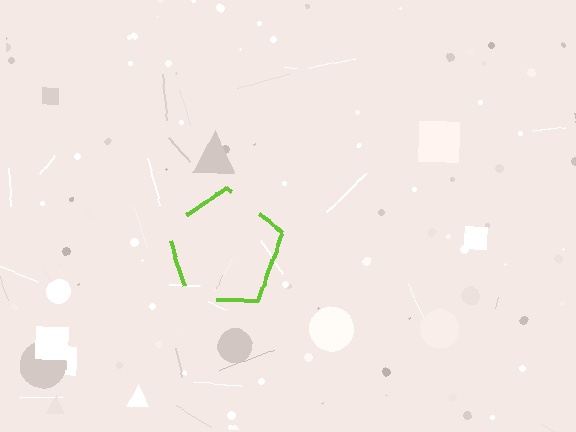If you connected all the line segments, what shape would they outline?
They would outline a pentagon.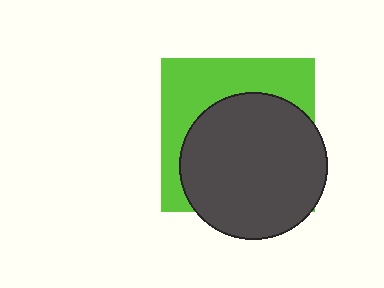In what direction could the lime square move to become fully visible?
The lime square could move up. That would shift it out from behind the dark gray circle entirely.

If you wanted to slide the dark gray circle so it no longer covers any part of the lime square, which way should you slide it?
Slide it down — that is the most direct way to separate the two shapes.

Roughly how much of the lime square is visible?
A small part of it is visible (roughly 40%).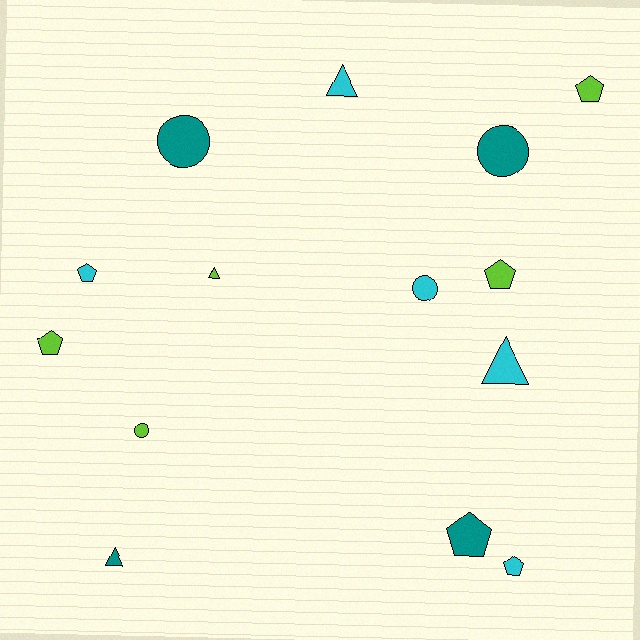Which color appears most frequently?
Cyan, with 5 objects.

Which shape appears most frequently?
Pentagon, with 6 objects.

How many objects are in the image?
There are 14 objects.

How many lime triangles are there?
There is 1 lime triangle.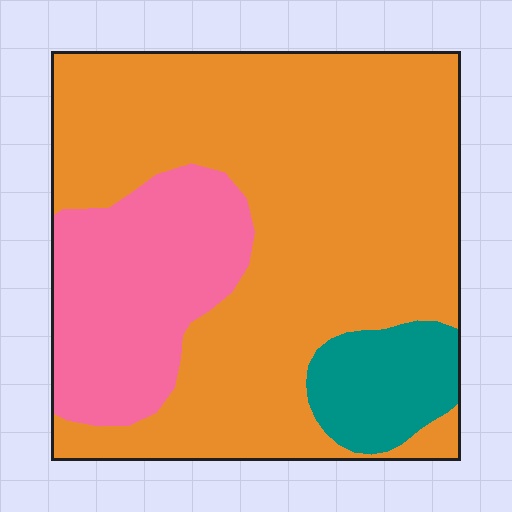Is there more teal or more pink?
Pink.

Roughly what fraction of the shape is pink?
Pink covers roughly 20% of the shape.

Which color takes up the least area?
Teal, at roughly 10%.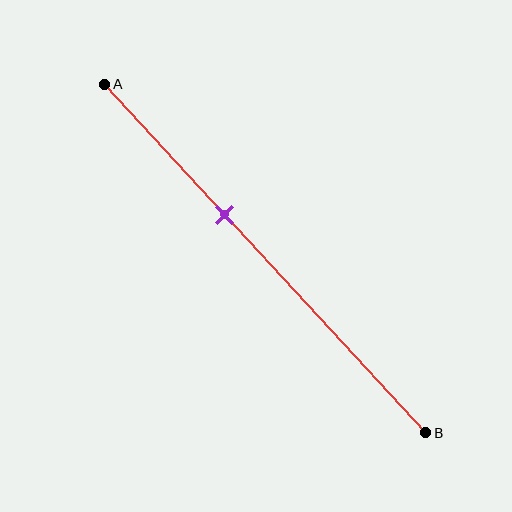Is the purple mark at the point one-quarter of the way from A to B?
No, the mark is at about 35% from A, not at the 25% one-quarter point.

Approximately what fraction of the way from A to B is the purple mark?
The purple mark is approximately 35% of the way from A to B.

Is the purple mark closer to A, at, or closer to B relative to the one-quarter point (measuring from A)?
The purple mark is closer to point B than the one-quarter point of segment AB.